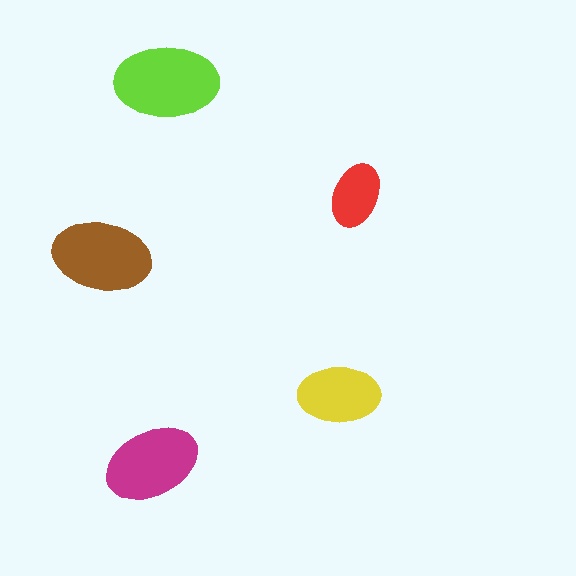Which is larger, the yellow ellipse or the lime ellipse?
The lime one.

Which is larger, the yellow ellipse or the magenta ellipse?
The magenta one.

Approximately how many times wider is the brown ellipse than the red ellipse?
About 1.5 times wider.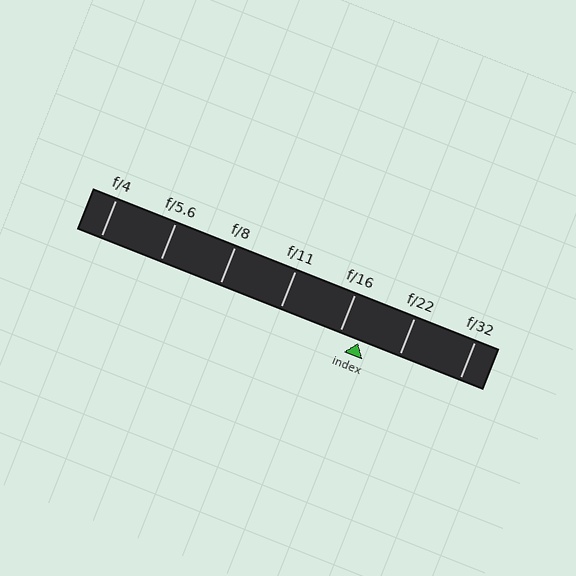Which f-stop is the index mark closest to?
The index mark is closest to f/16.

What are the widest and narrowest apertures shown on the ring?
The widest aperture shown is f/4 and the narrowest is f/32.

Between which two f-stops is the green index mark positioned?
The index mark is between f/16 and f/22.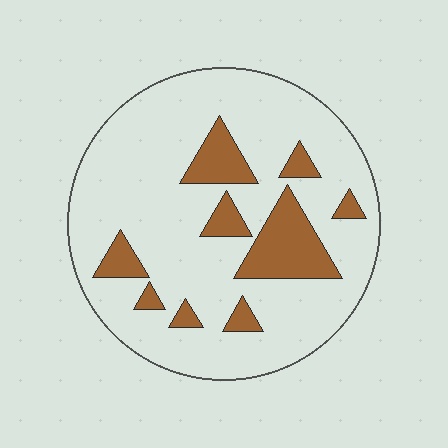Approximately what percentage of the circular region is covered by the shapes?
Approximately 20%.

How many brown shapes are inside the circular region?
9.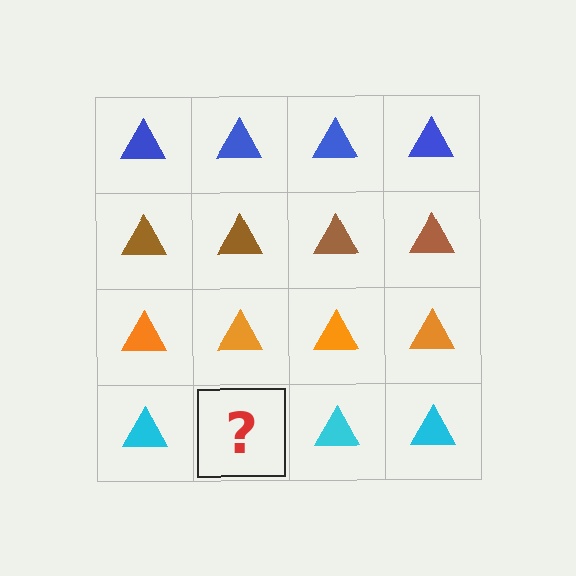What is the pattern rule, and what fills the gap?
The rule is that each row has a consistent color. The gap should be filled with a cyan triangle.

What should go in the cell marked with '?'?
The missing cell should contain a cyan triangle.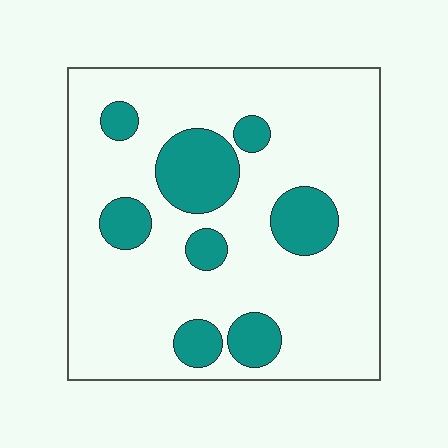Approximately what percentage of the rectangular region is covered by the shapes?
Approximately 20%.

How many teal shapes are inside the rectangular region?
8.